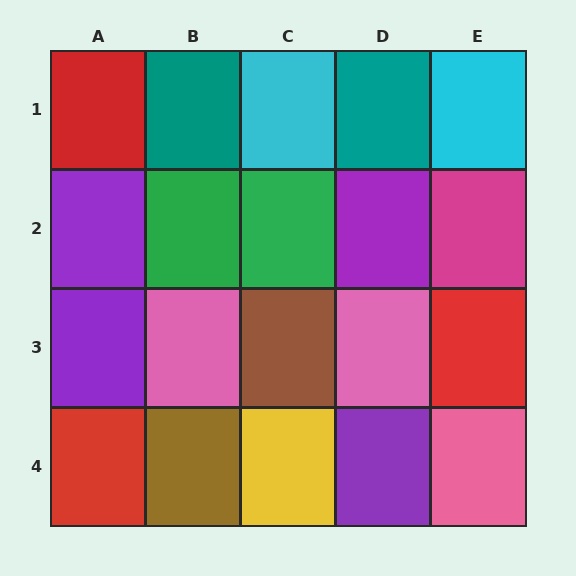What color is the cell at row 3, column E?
Red.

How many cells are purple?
4 cells are purple.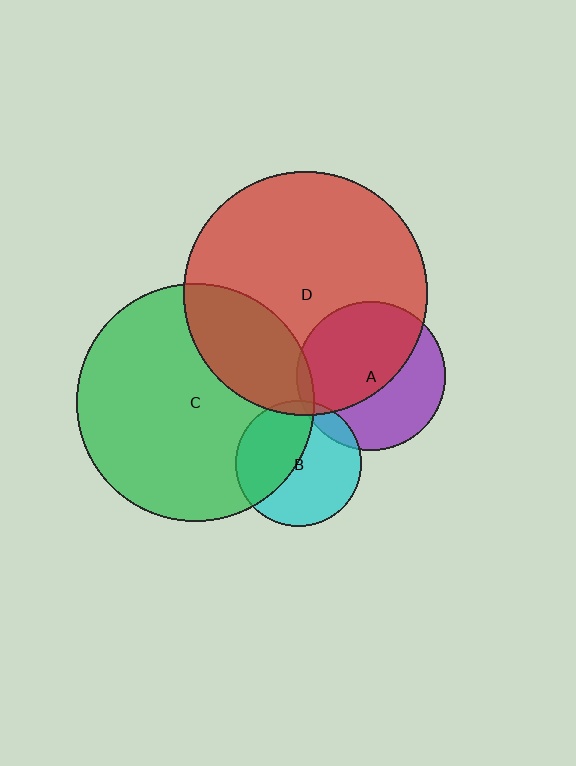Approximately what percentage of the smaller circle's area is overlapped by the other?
Approximately 5%.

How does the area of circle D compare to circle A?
Approximately 2.7 times.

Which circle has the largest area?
Circle D (red).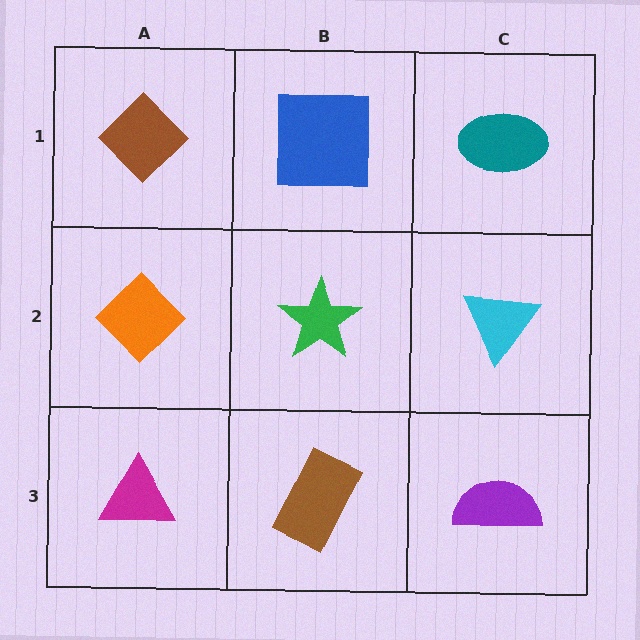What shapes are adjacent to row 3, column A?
An orange diamond (row 2, column A), a brown rectangle (row 3, column B).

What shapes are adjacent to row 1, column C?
A cyan triangle (row 2, column C), a blue square (row 1, column B).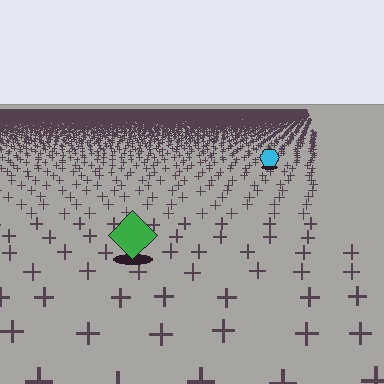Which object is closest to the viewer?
The green diamond is closest. The texture marks near it are larger and more spread out.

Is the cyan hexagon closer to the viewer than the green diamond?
No. The green diamond is closer — you can tell from the texture gradient: the ground texture is coarser near it.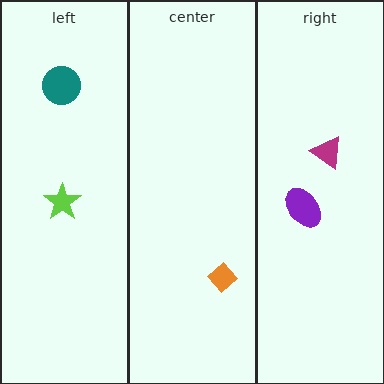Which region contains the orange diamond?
The center region.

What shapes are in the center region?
The orange diamond.